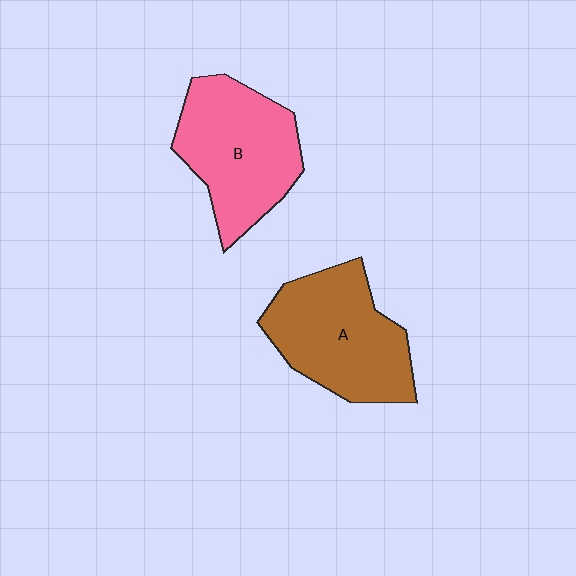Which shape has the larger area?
Shape A (brown).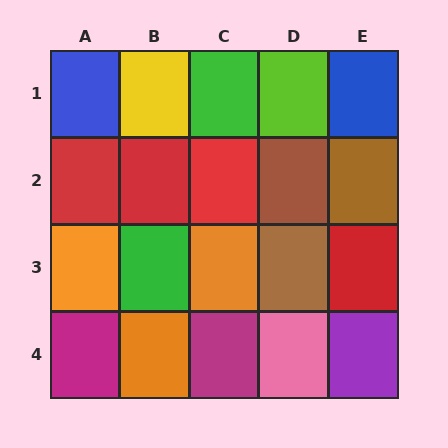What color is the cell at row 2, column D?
Brown.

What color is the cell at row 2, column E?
Brown.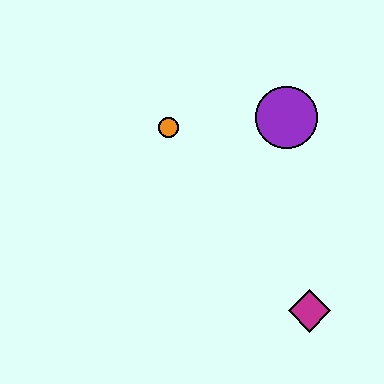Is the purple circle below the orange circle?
No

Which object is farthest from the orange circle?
The magenta diamond is farthest from the orange circle.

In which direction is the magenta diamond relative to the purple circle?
The magenta diamond is below the purple circle.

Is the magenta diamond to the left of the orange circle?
No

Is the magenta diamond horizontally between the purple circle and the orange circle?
No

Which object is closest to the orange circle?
The purple circle is closest to the orange circle.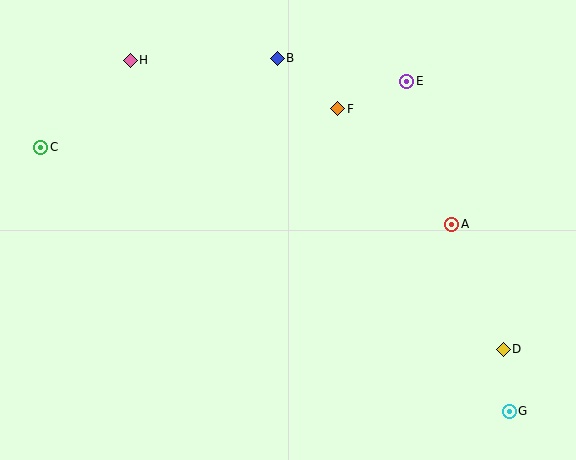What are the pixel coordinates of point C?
Point C is at (41, 147).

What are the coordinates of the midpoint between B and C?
The midpoint between B and C is at (159, 103).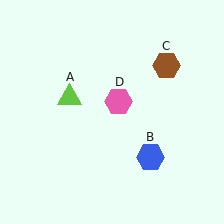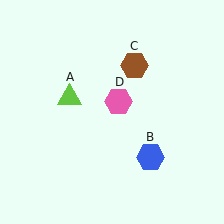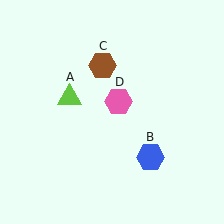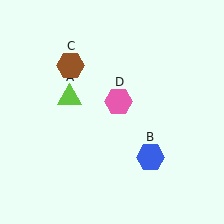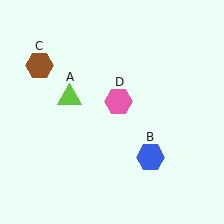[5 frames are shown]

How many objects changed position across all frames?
1 object changed position: brown hexagon (object C).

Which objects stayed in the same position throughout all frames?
Lime triangle (object A) and blue hexagon (object B) and pink hexagon (object D) remained stationary.